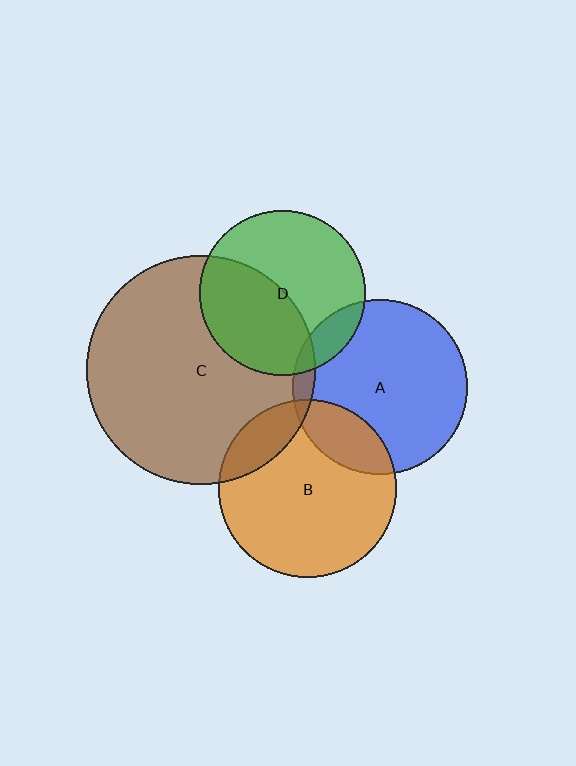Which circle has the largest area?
Circle C (brown).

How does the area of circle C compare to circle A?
Approximately 1.7 times.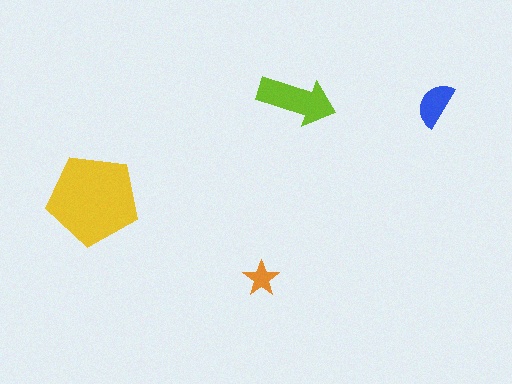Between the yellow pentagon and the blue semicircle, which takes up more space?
The yellow pentagon.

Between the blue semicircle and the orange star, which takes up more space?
The blue semicircle.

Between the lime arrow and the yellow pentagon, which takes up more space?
The yellow pentagon.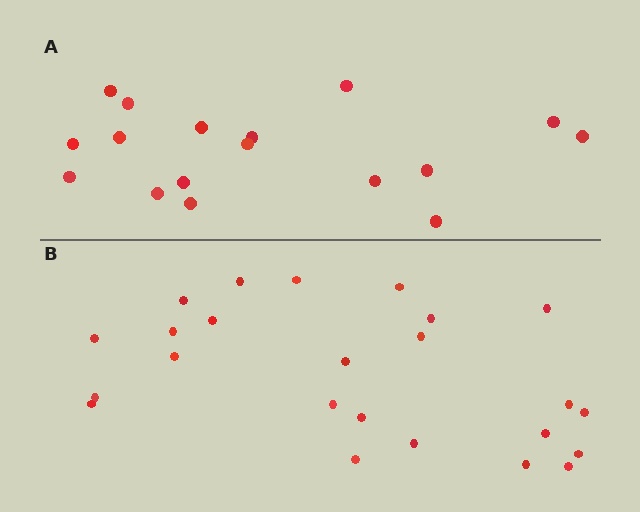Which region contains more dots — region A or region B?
Region B (the bottom region) has more dots.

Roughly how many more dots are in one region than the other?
Region B has roughly 8 or so more dots than region A.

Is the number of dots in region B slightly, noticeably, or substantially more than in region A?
Region B has noticeably more, but not dramatically so. The ratio is roughly 1.4 to 1.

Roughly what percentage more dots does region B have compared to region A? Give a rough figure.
About 40% more.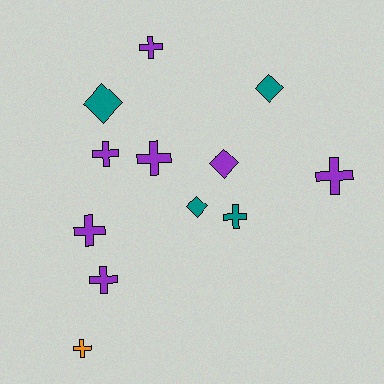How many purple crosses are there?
There are 6 purple crosses.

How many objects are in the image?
There are 12 objects.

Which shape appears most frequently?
Cross, with 8 objects.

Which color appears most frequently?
Purple, with 7 objects.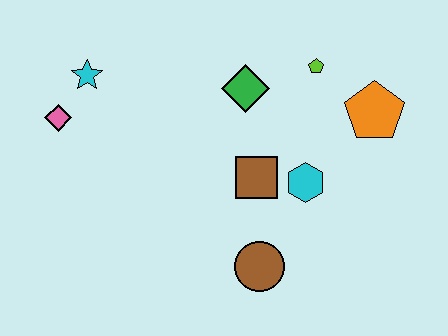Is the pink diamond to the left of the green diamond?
Yes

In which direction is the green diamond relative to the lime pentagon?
The green diamond is to the left of the lime pentagon.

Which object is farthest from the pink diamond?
The orange pentagon is farthest from the pink diamond.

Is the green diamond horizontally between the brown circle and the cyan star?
Yes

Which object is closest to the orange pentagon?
The lime pentagon is closest to the orange pentagon.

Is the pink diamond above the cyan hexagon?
Yes